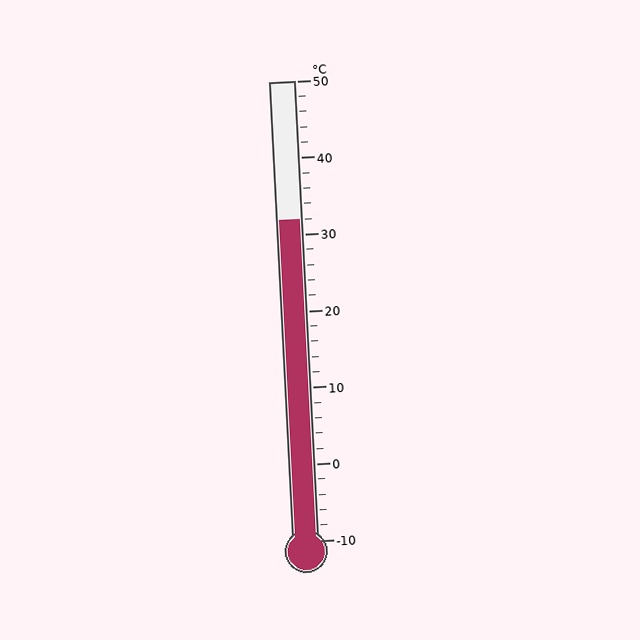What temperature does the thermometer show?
The thermometer shows approximately 32°C.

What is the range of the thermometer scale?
The thermometer scale ranges from -10°C to 50°C.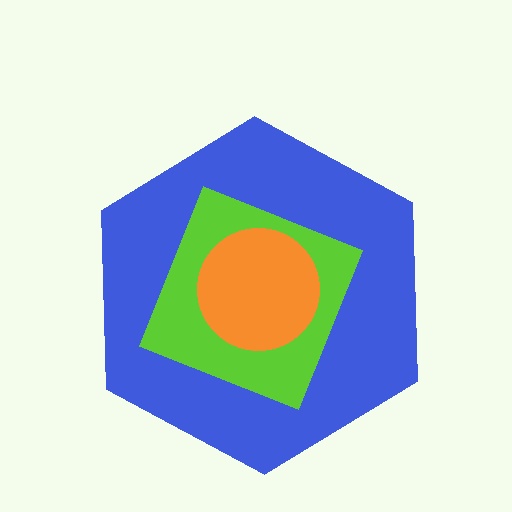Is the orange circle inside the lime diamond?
Yes.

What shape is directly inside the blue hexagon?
The lime diamond.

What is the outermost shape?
The blue hexagon.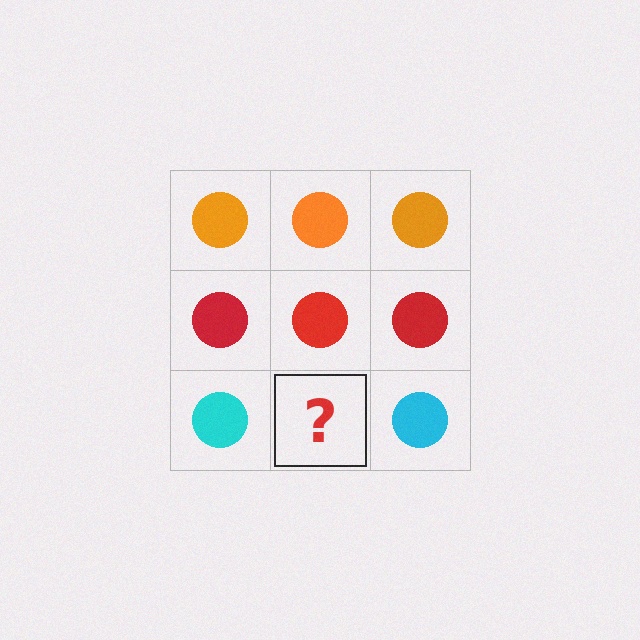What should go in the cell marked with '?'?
The missing cell should contain a cyan circle.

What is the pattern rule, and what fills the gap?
The rule is that each row has a consistent color. The gap should be filled with a cyan circle.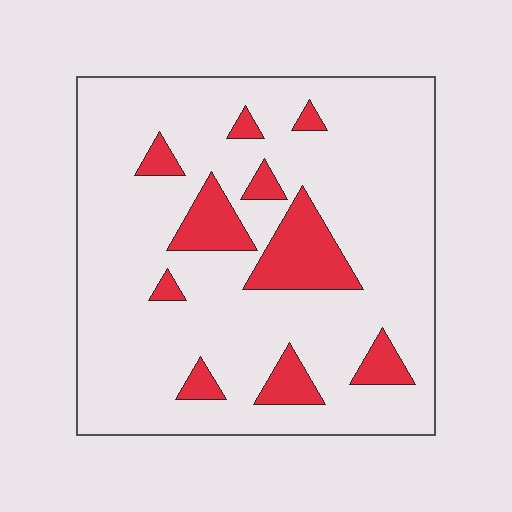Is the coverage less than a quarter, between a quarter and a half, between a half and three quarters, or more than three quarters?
Less than a quarter.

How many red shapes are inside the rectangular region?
10.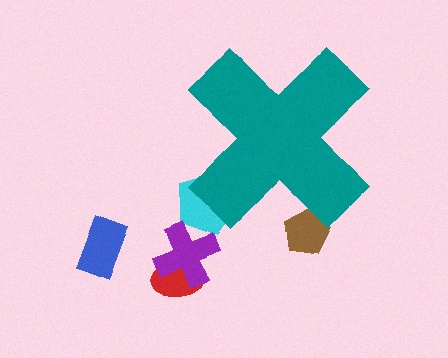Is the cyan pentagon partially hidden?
Yes, the cyan pentagon is partially hidden behind the teal cross.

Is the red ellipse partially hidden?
No, the red ellipse is fully visible.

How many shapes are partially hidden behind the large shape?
2 shapes are partially hidden.